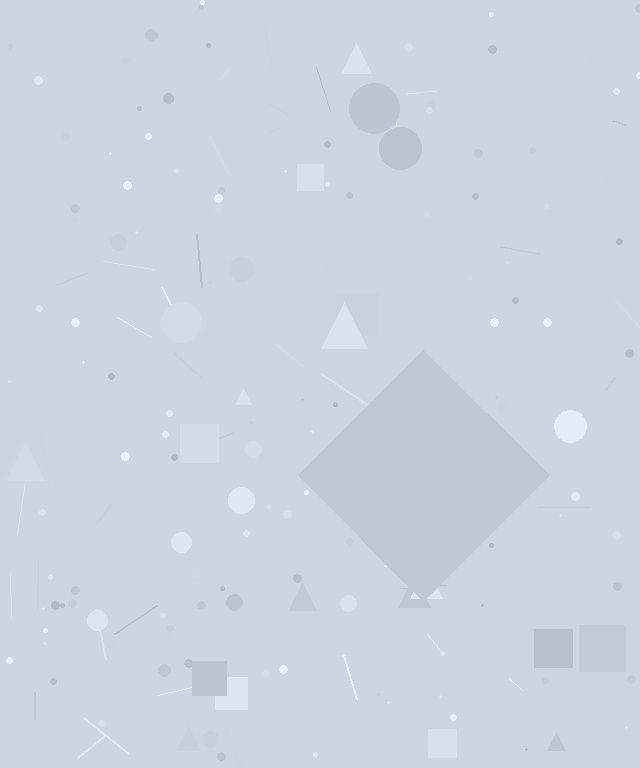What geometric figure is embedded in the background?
A diamond is embedded in the background.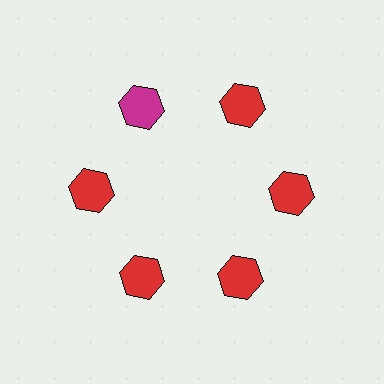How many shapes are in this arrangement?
There are 6 shapes arranged in a ring pattern.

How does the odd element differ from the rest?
It has a different color: magenta instead of red.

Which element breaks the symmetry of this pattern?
The magenta hexagon at roughly the 11 o'clock position breaks the symmetry. All other shapes are red hexagons.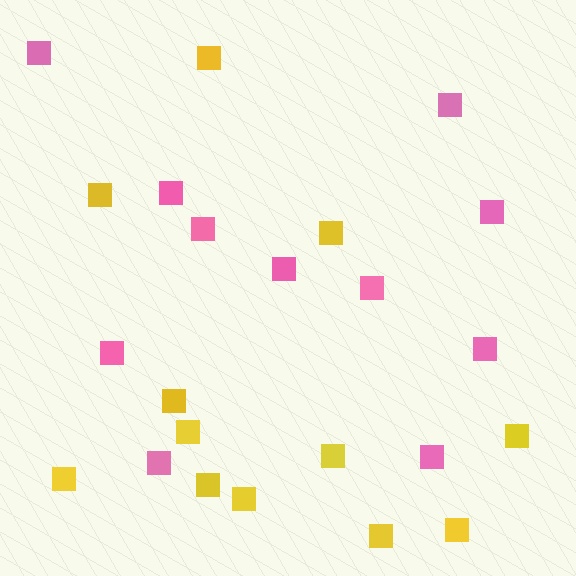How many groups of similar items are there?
There are 2 groups: one group of yellow squares (12) and one group of pink squares (11).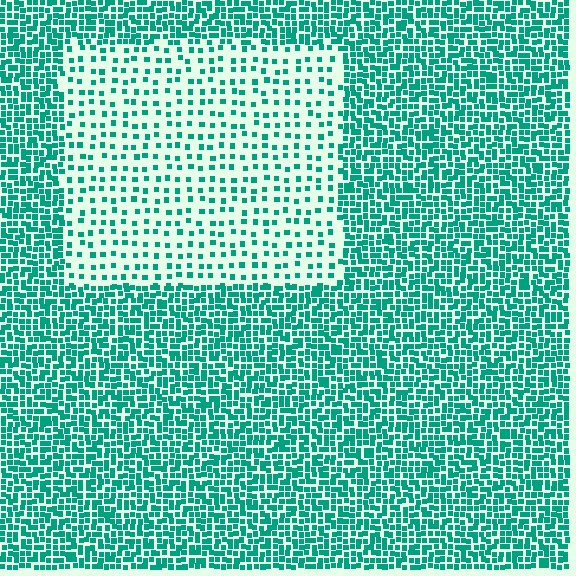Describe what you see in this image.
The image contains small teal elements arranged at two different densities. A rectangle-shaped region is visible where the elements are less densely packed than the surrounding area.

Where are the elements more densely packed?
The elements are more densely packed outside the rectangle boundary.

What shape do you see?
I see a rectangle.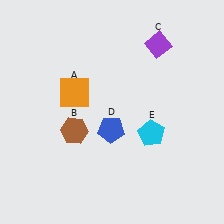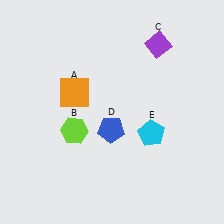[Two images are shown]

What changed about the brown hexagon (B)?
In Image 1, B is brown. In Image 2, it changed to lime.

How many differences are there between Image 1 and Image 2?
There is 1 difference between the two images.